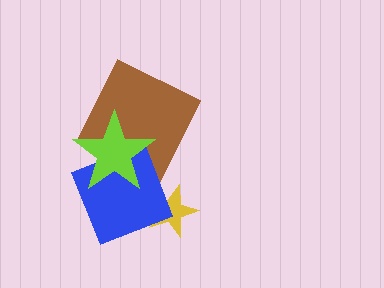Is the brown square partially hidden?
Yes, it is partially covered by another shape.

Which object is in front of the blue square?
The lime star is in front of the blue square.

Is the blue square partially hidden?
Yes, it is partially covered by another shape.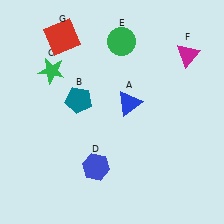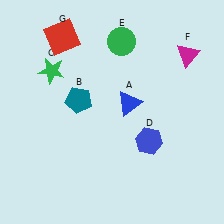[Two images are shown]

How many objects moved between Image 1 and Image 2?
1 object moved between the two images.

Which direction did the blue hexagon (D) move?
The blue hexagon (D) moved right.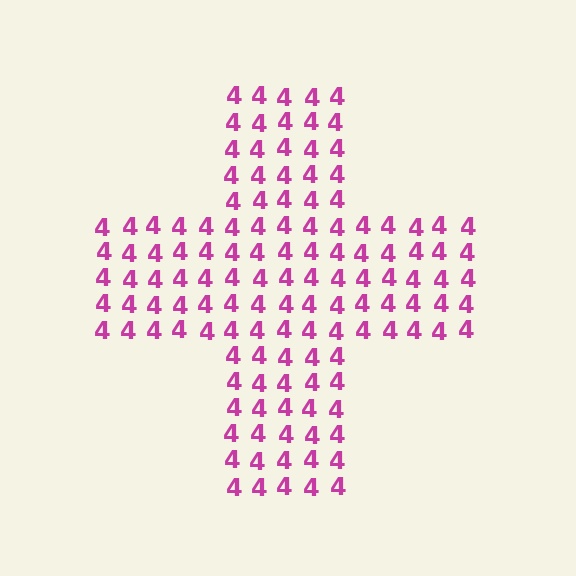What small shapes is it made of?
It is made of small digit 4's.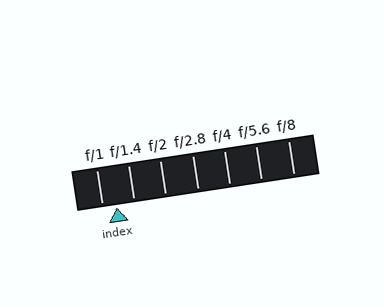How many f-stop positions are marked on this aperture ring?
There are 7 f-stop positions marked.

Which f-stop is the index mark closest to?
The index mark is closest to f/1.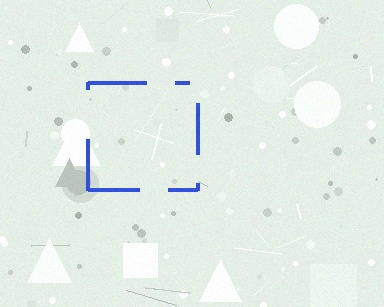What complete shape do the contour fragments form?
The contour fragments form a square.